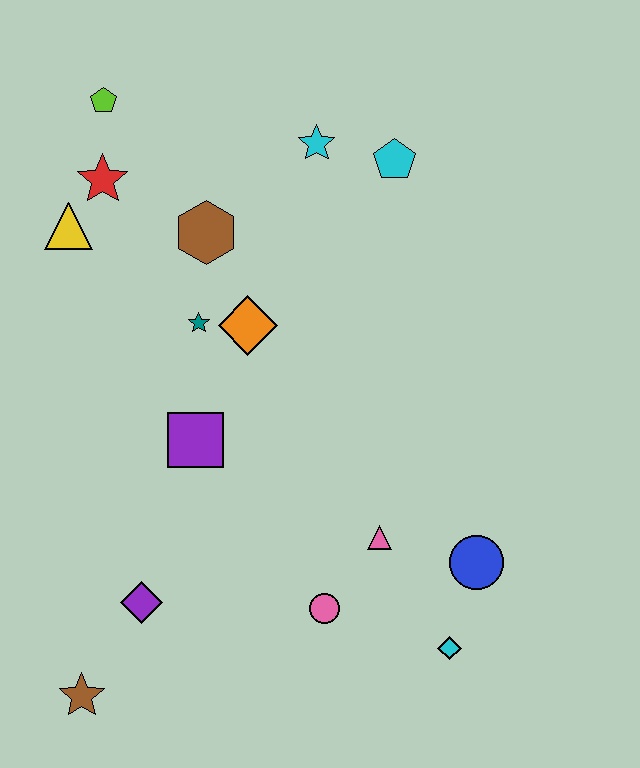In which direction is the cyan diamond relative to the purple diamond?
The cyan diamond is to the right of the purple diamond.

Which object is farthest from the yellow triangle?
The cyan diamond is farthest from the yellow triangle.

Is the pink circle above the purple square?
No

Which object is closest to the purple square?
The teal star is closest to the purple square.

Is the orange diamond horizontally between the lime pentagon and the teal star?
No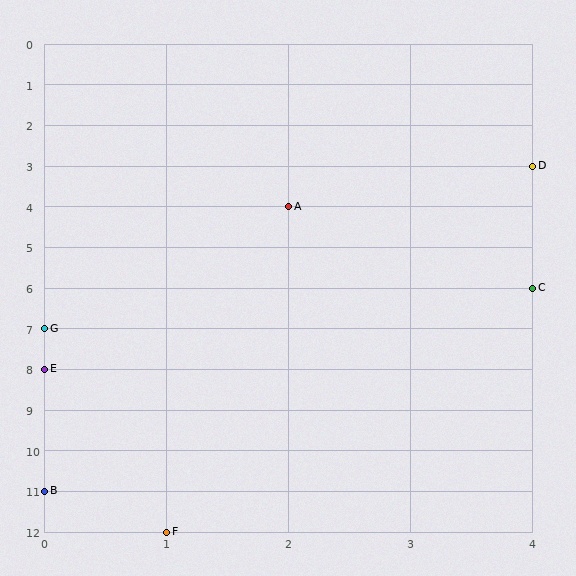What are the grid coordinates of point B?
Point B is at grid coordinates (0, 11).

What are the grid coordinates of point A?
Point A is at grid coordinates (2, 4).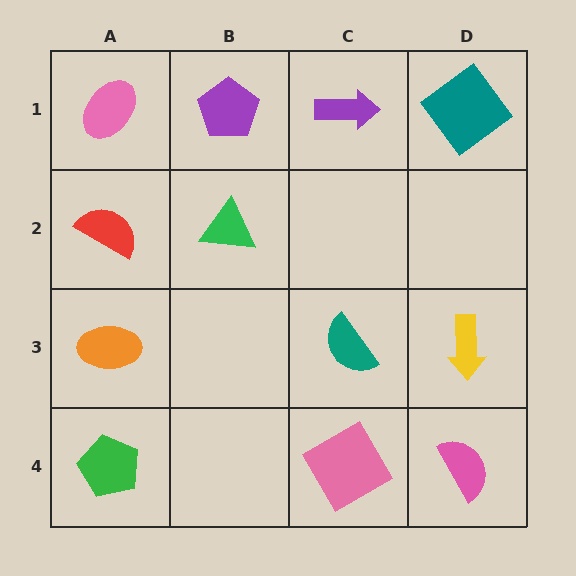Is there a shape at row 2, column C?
No, that cell is empty.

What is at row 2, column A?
A red semicircle.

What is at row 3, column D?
A yellow arrow.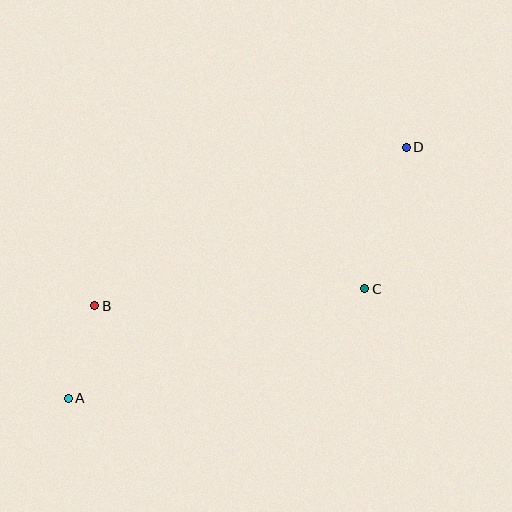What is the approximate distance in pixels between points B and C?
The distance between B and C is approximately 270 pixels.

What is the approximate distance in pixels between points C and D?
The distance between C and D is approximately 147 pixels.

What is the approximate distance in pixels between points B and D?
The distance between B and D is approximately 349 pixels.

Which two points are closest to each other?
Points A and B are closest to each other.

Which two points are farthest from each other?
Points A and D are farthest from each other.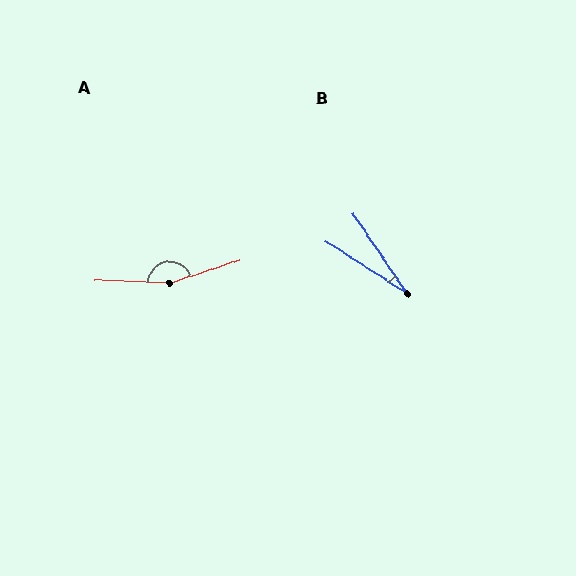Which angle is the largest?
A, at approximately 160 degrees.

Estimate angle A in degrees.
Approximately 160 degrees.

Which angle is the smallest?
B, at approximately 24 degrees.